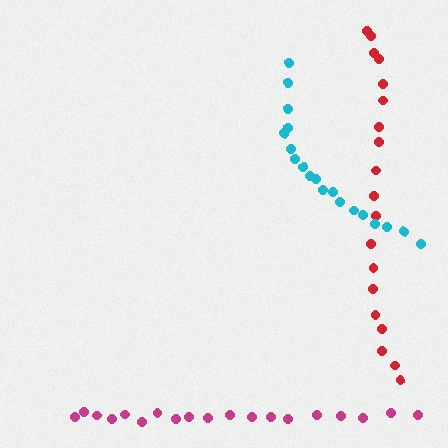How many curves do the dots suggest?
There are 3 distinct paths.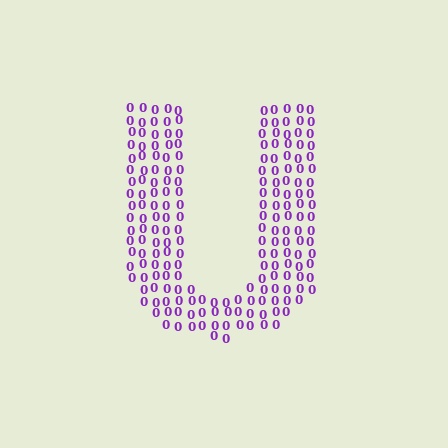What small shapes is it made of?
It is made of small digit 0's.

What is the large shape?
The large shape is the letter U.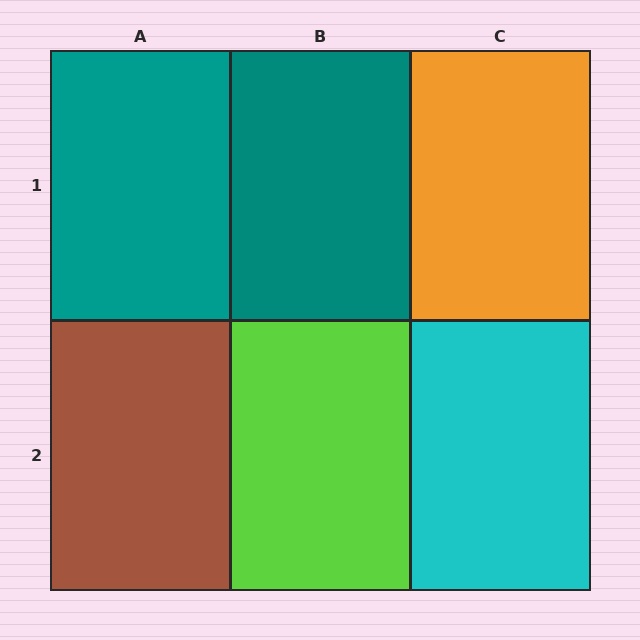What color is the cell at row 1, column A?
Teal.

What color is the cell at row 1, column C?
Orange.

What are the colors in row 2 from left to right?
Brown, lime, cyan.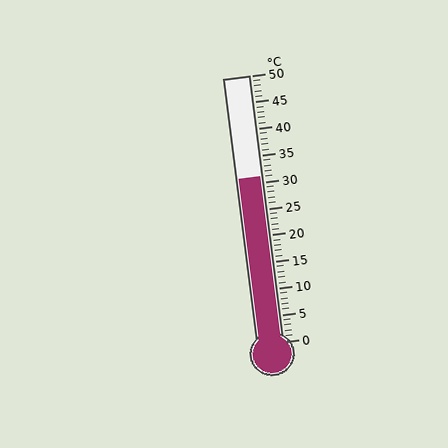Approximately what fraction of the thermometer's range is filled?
The thermometer is filled to approximately 60% of its range.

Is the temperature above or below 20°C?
The temperature is above 20°C.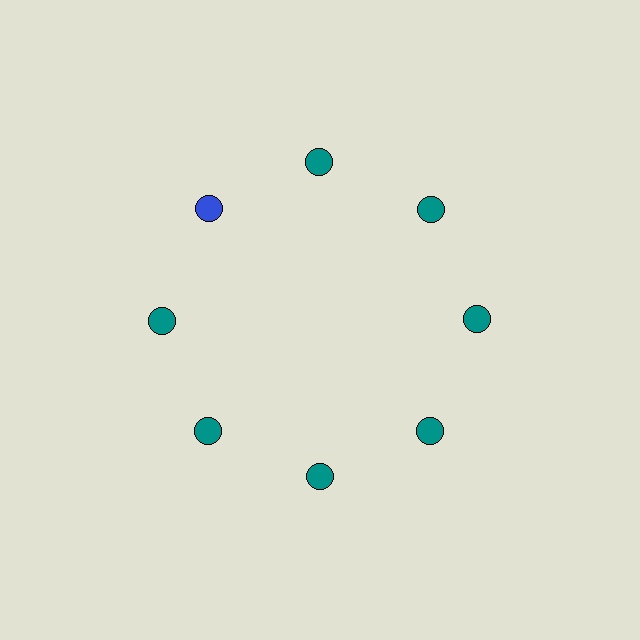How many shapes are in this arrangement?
There are 8 shapes arranged in a ring pattern.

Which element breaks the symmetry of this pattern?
The blue circle at roughly the 10 o'clock position breaks the symmetry. All other shapes are teal circles.